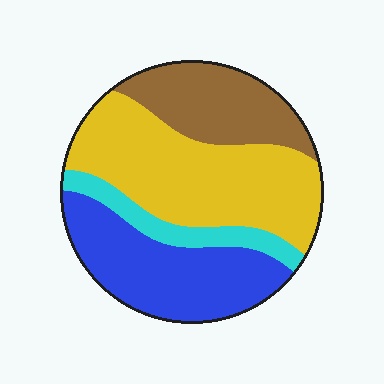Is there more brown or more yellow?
Yellow.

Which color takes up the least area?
Cyan, at roughly 10%.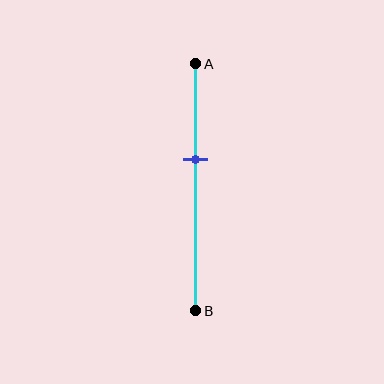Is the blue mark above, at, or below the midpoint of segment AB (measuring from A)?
The blue mark is above the midpoint of segment AB.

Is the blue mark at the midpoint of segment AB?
No, the mark is at about 40% from A, not at the 50% midpoint.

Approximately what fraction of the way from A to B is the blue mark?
The blue mark is approximately 40% of the way from A to B.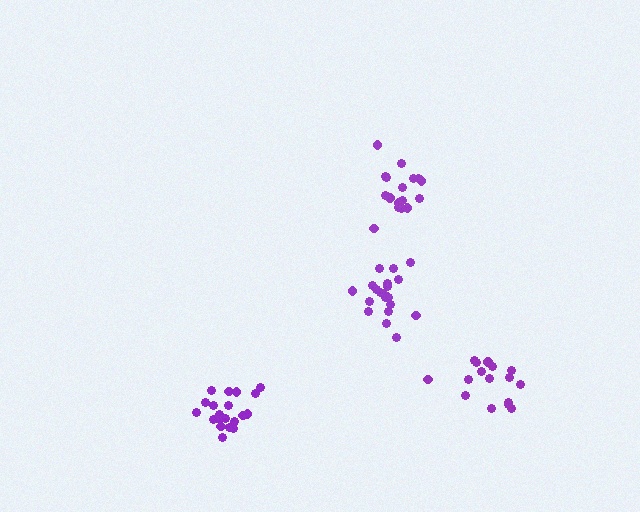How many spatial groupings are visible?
There are 4 spatial groupings.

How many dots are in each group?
Group 1: 20 dots, Group 2: 16 dots, Group 3: 21 dots, Group 4: 17 dots (74 total).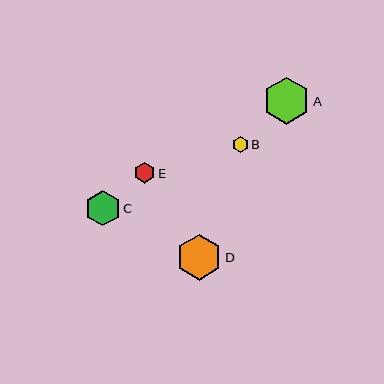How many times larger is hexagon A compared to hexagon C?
Hexagon A is approximately 1.3 times the size of hexagon C.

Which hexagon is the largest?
Hexagon A is the largest with a size of approximately 47 pixels.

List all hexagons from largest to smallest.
From largest to smallest: A, D, C, E, B.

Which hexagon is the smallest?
Hexagon B is the smallest with a size of approximately 16 pixels.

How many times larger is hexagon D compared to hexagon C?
Hexagon D is approximately 1.3 times the size of hexagon C.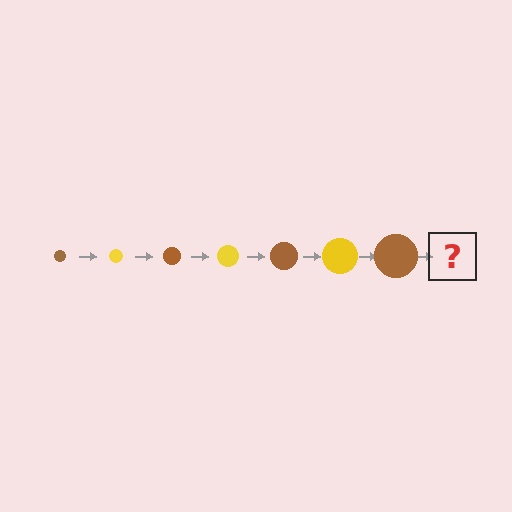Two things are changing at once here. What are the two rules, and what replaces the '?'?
The two rules are that the circle grows larger each step and the color cycles through brown and yellow. The '?' should be a yellow circle, larger than the previous one.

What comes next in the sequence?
The next element should be a yellow circle, larger than the previous one.